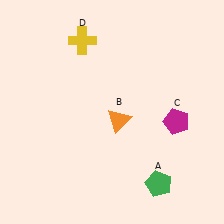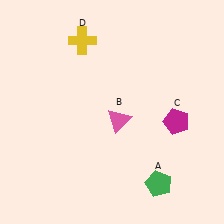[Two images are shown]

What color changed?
The triangle (B) changed from orange in Image 1 to pink in Image 2.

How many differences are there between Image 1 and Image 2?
There is 1 difference between the two images.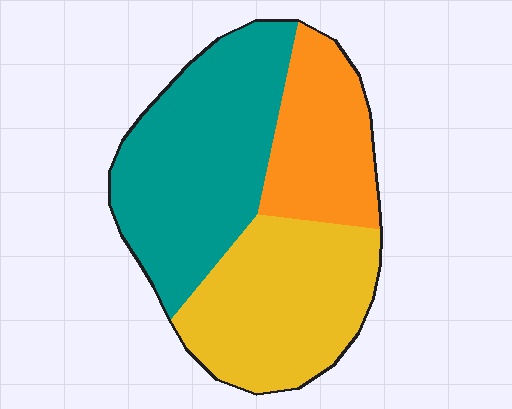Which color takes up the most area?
Teal, at roughly 40%.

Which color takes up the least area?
Orange, at roughly 25%.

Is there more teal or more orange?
Teal.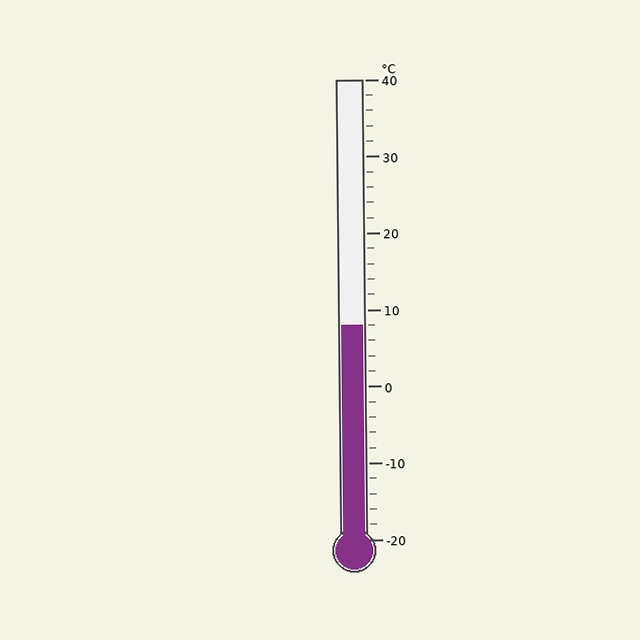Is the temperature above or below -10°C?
The temperature is above -10°C.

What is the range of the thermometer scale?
The thermometer scale ranges from -20°C to 40°C.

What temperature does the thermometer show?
The thermometer shows approximately 8°C.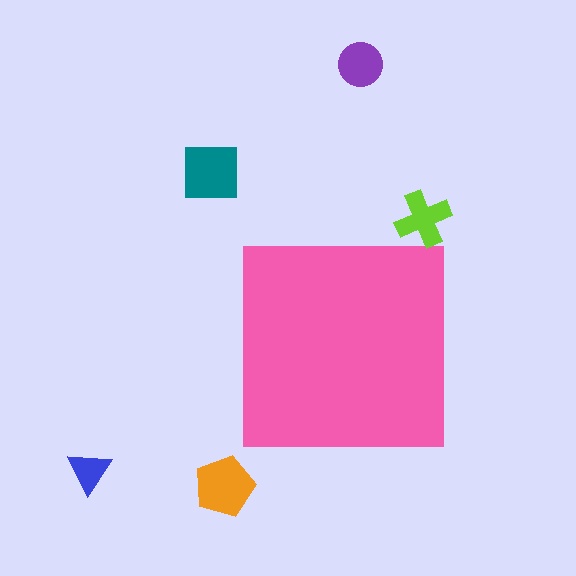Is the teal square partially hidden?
No, the teal square is fully visible.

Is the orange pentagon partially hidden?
No, the orange pentagon is fully visible.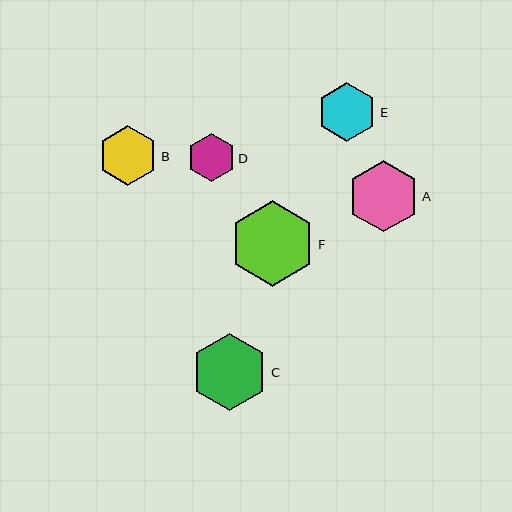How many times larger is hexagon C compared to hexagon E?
Hexagon C is approximately 1.3 times the size of hexagon E.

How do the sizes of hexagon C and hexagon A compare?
Hexagon C and hexagon A are approximately the same size.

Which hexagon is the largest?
Hexagon F is the largest with a size of approximately 85 pixels.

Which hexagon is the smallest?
Hexagon D is the smallest with a size of approximately 47 pixels.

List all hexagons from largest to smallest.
From largest to smallest: F, C, A, B, E, D.